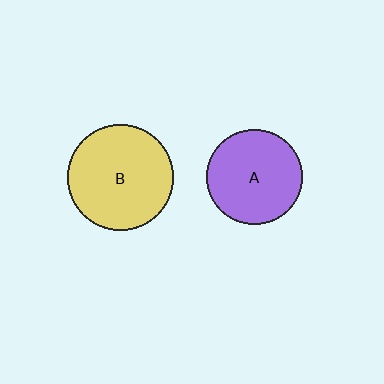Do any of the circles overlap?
No, none of the circles overlap.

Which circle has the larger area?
Circle B (yellow).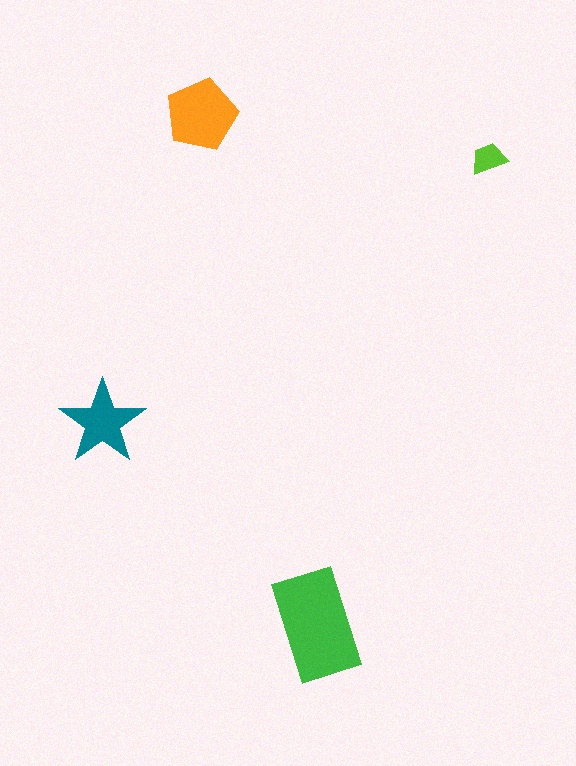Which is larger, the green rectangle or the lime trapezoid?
The green rectangle.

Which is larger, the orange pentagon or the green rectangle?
The green rectangle.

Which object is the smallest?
The lime trapezoid.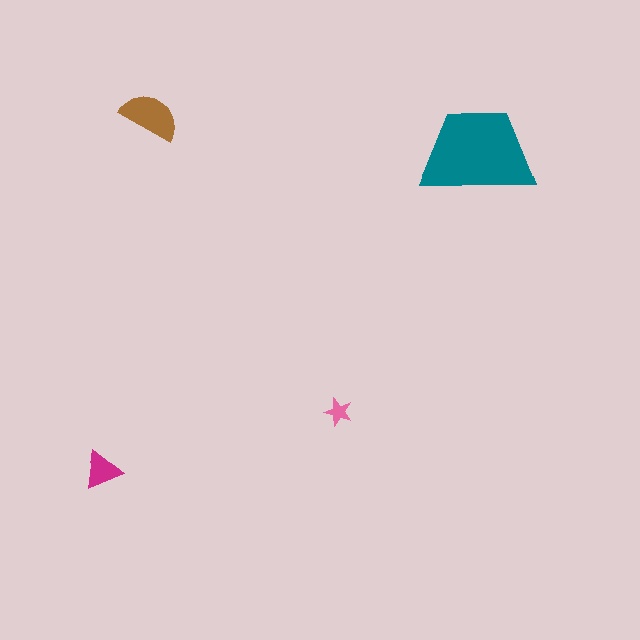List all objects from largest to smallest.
The teal trapezoid, the brown semicircle, the magenta triangle, the pink star.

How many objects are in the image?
There are 4 objects in the image.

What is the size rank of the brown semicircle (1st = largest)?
2nd.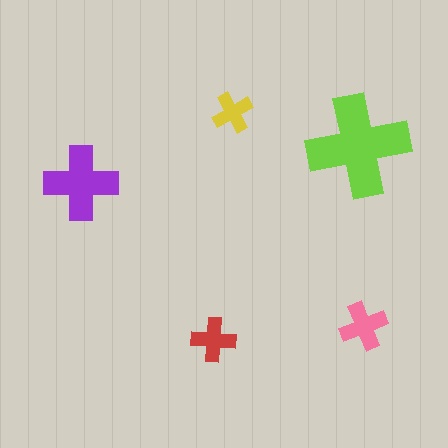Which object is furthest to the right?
The pink cross is rightmost.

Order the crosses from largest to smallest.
the lime one, the purple one, the pink one, the red one, the yellow one.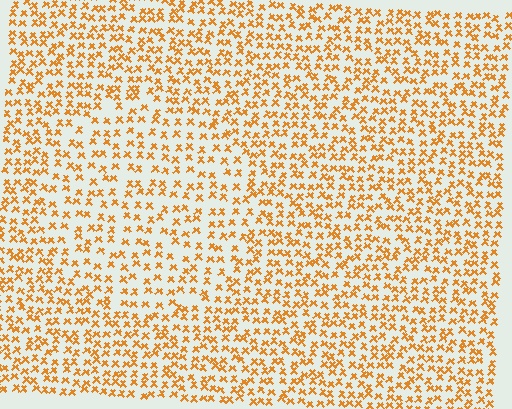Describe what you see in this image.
The image contains small orange elements arranged at two different densities. A circle-shaped region is visible where the elements are less densely packed than the surrounding area.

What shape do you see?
I see a circle.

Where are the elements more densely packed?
The elements are more densely packed outside the circle boundary.